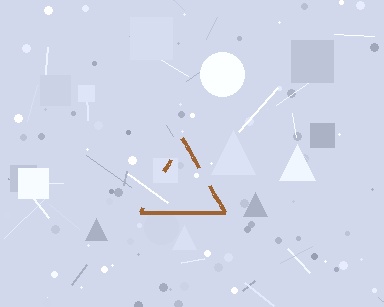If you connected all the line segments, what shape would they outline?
They would outline a triangle.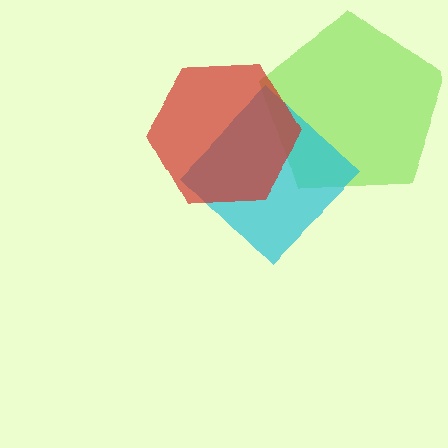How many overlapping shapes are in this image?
There are 3 overlapping shapes in the image.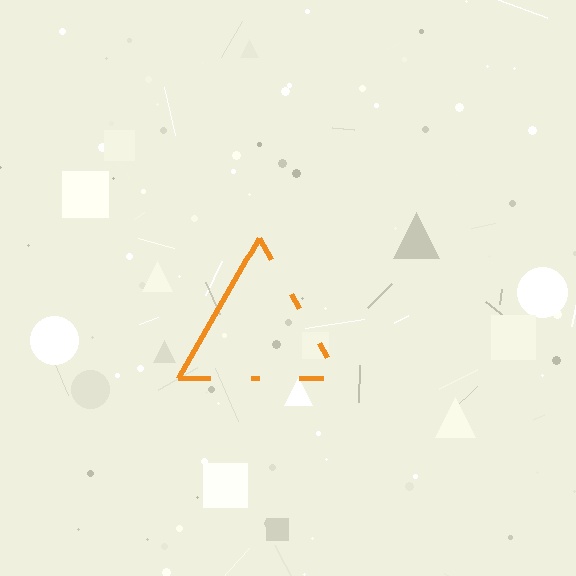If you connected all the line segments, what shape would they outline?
They would outline a triangle.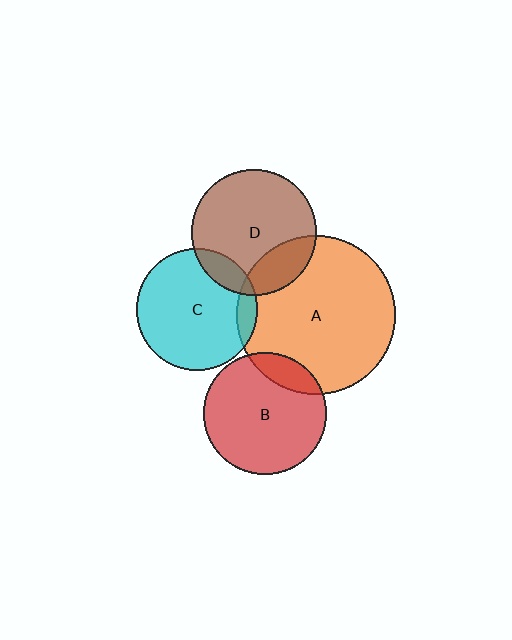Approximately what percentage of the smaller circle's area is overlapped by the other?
Approximately 10%.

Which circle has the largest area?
Circle A (orange).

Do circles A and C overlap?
Yes.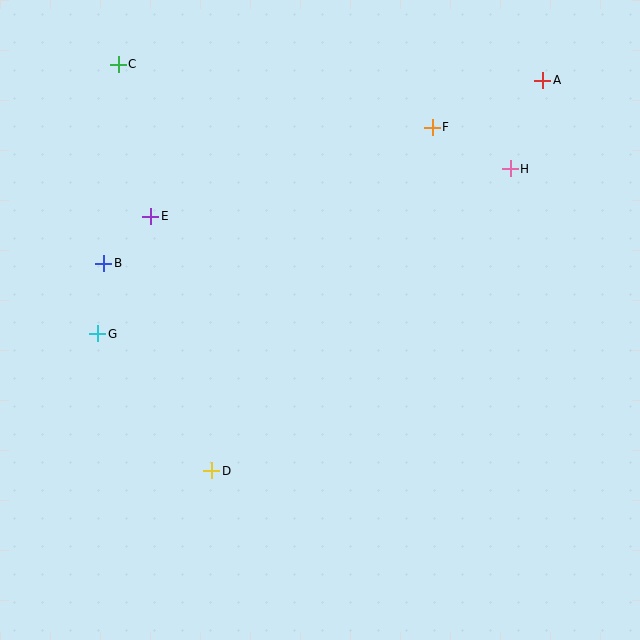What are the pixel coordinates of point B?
Point B is at (104, 263).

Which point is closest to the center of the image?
Point D at (212, 471) is closest to the center.